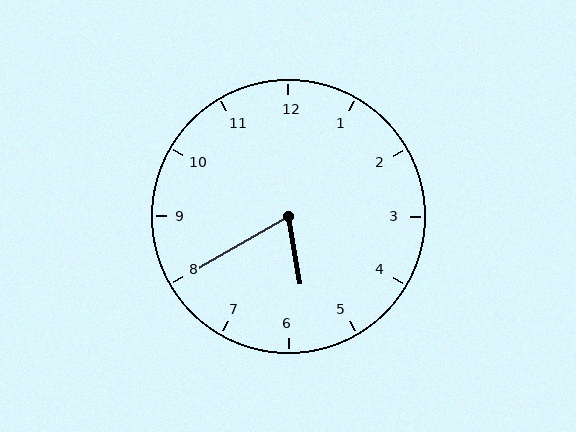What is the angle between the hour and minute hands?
Approximately 70 degrees.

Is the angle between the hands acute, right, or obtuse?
It is acute.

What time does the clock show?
5:40.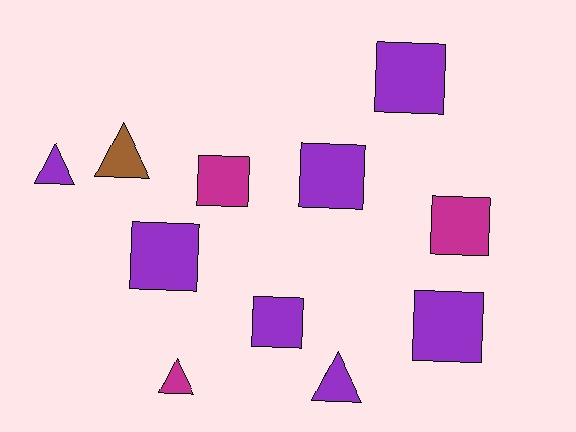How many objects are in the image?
There are 11 objects.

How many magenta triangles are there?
There is 1 magenta triangle.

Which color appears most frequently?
Purple, with 7 objects.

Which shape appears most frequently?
Square, with 7 objects.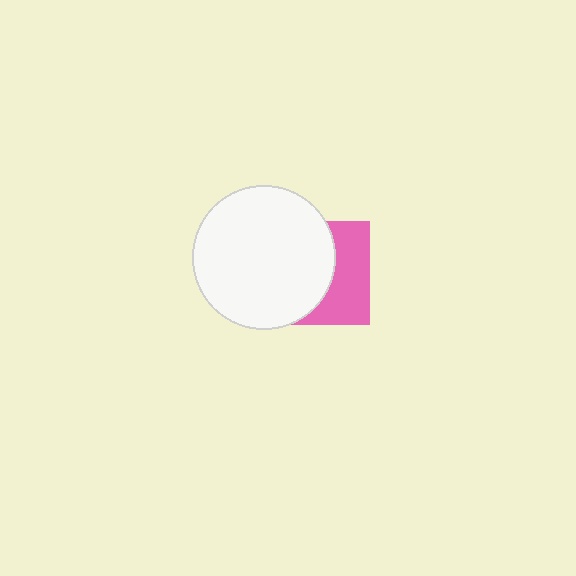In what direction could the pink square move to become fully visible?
The pink square could move right. That would shift it out from behind the white circle entirely.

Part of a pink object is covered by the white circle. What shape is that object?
It is a square.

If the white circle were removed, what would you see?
You would see the complete pink square.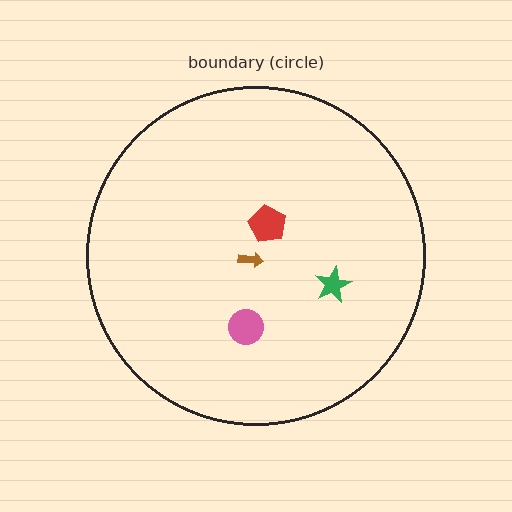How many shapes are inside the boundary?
4 inside, 0 outside.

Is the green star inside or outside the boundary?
Inside.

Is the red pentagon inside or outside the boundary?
Inside.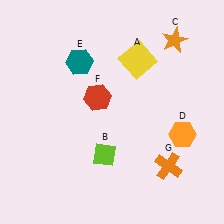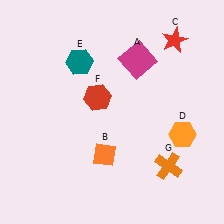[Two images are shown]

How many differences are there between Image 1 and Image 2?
There are 3 differences between the two images.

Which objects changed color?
A changed from yellow to magenta. B changed from lime to orange. C changed from orange to red.